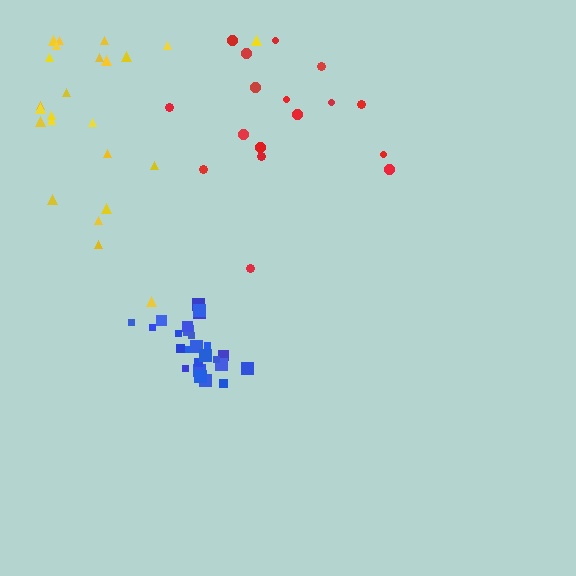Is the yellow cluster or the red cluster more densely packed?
Yellow.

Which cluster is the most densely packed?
Blue.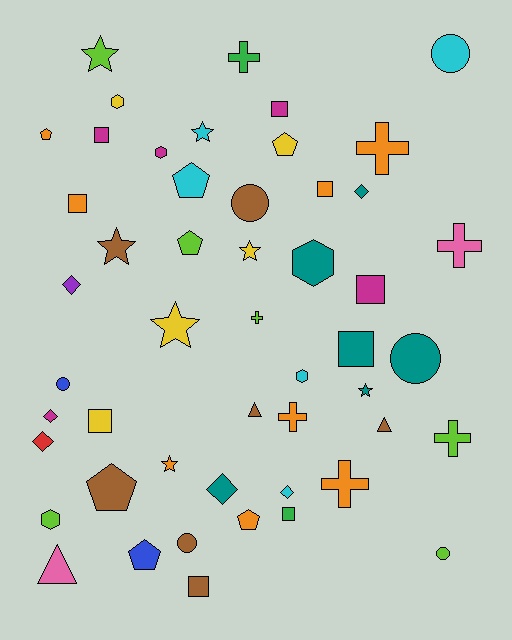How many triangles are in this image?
There are 3 triangles.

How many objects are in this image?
There are 50 objects.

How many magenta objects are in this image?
There are 5 magenta objects.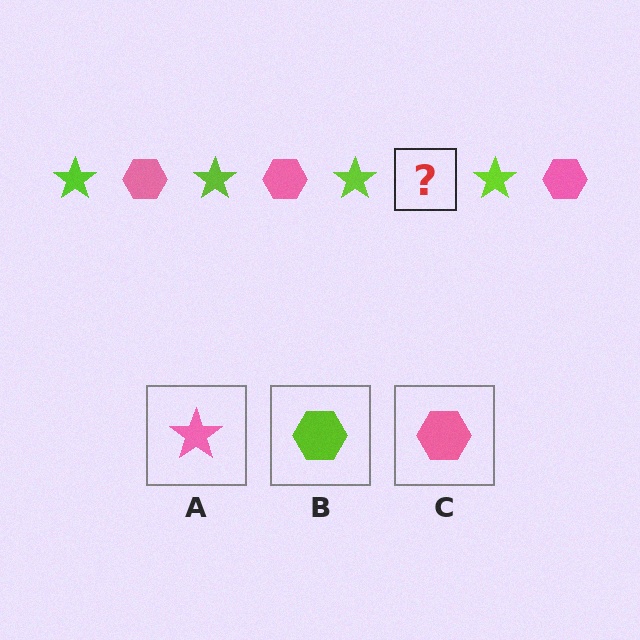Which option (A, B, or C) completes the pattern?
C.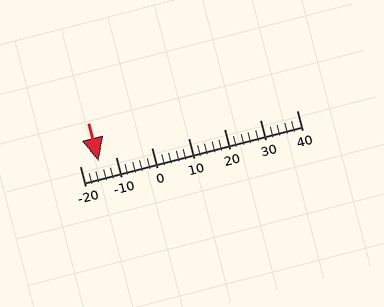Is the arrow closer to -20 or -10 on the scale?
The arrow is closer to -10.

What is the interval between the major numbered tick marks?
The major tick marks are spaced 10 units apart.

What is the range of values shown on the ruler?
The ruler shows values from -20 to 40.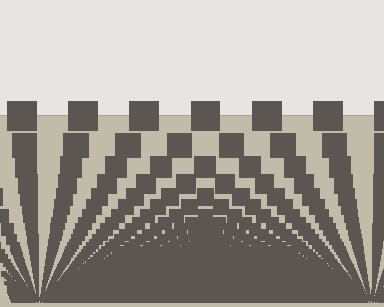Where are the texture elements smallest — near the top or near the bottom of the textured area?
Near the bottom.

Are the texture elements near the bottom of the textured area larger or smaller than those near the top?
Smaller. The gradient is inverted — elements near the bottom are smaller and denser.